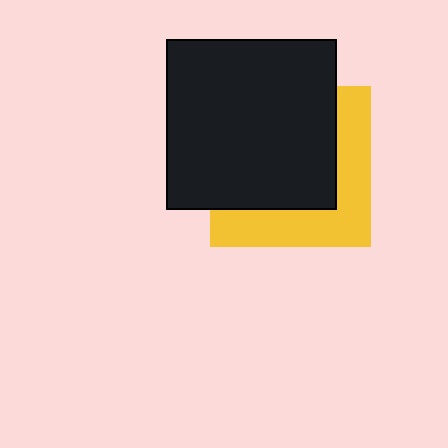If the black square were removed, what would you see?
You would see the complete yellow square.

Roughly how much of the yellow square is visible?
A small part of it is visible (roughly 40%).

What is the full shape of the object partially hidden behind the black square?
The partially hidden object is a yellow square.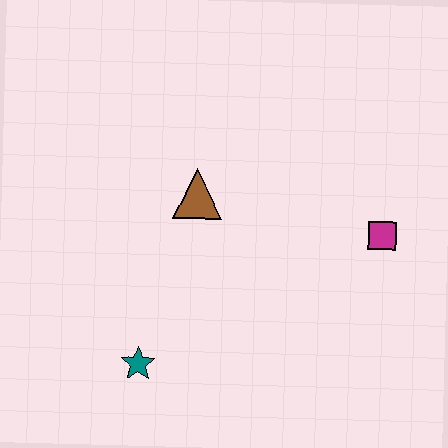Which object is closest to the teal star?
The brown triangle is closest to the teal star.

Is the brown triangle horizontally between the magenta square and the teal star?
Yes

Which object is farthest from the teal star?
The magenta square is farthest from the teal star.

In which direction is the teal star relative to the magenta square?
The teal star is to the left of the magenta square.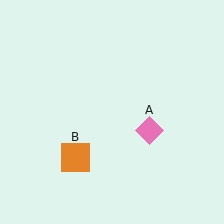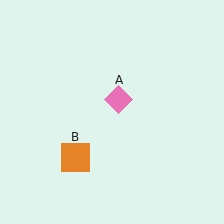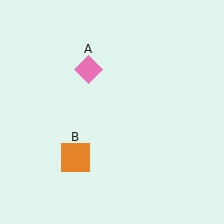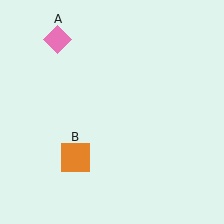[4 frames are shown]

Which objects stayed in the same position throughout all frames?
Orange square (object B) remained stationary.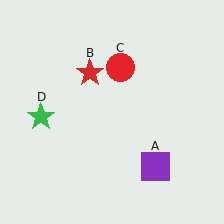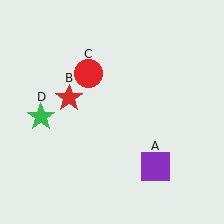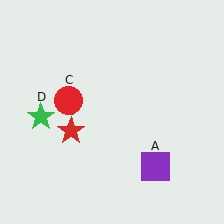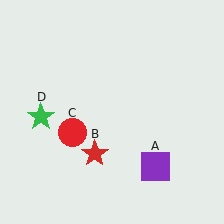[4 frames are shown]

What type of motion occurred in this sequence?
The red star (object B), red circle (object C) rotated counterclockwise around the center of the scene.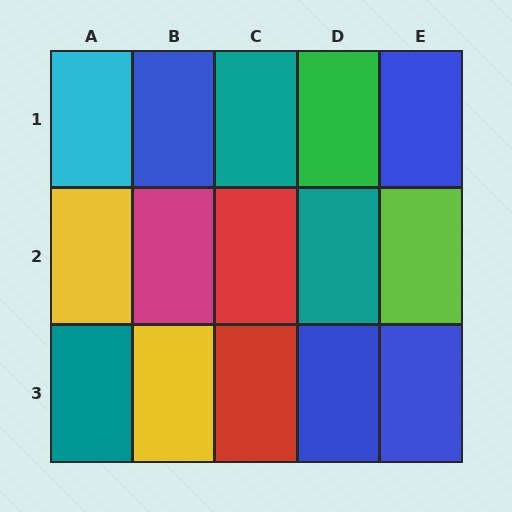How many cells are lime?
1 cell is lime.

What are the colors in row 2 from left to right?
Yellow, magenta, red, teal, lime.